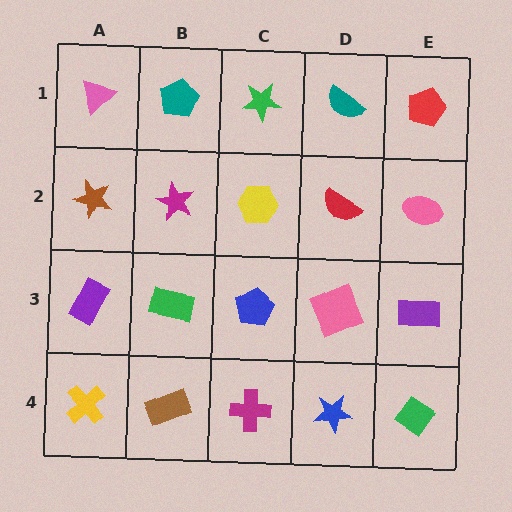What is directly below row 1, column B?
A magenta star.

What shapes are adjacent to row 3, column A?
A brown star (row 2, column A), a yellow cross (row 4, column A), a green rectangle (row 3, column B).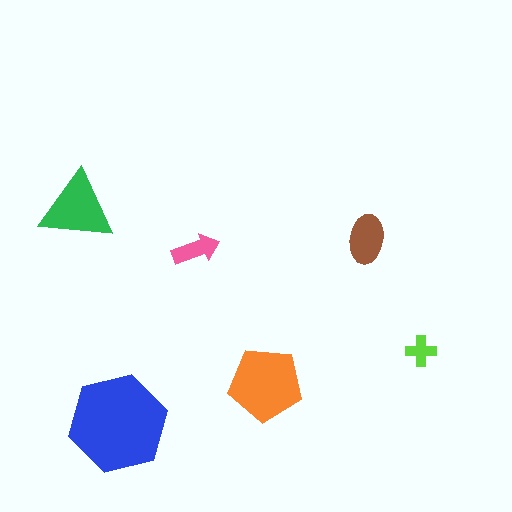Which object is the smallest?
The lime cross.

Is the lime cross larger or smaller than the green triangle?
Smaller.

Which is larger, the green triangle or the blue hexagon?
The blue hexagon.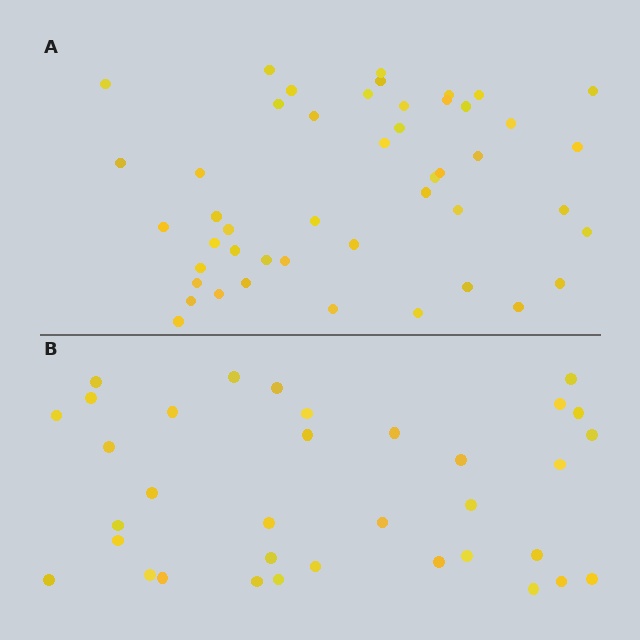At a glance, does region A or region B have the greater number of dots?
Region A (the top region) has more dots.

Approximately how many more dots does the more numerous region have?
Region A has roughly 12 or so more dots than region B.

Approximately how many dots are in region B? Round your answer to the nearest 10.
About 40 dots. (The exact count is 35, which rounds to 40.)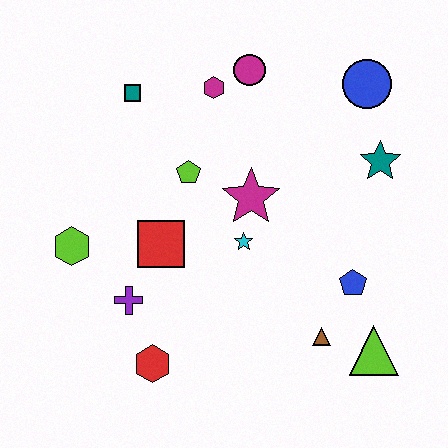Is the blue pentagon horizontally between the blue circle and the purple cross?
Yes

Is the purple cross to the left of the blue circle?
Yes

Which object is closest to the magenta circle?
The magenta hexagon is closest to the magenta circle.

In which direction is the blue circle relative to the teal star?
The blue circle is above the teal star.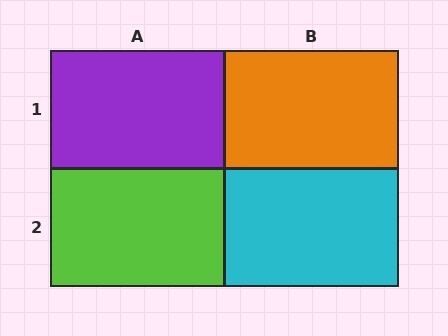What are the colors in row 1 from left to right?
Purple, orange.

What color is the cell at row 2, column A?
Lime.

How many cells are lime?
1 cell is lime.